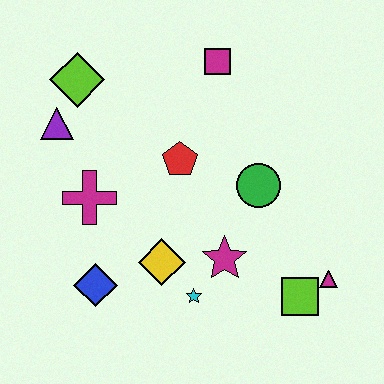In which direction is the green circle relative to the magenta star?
The green circle is above the magenta star.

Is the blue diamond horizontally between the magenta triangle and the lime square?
No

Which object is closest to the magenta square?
The red pentagon is closest to the magenta square.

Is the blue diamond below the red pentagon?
Yes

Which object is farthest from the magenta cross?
The magenta triangle is farthest from the magenta cross.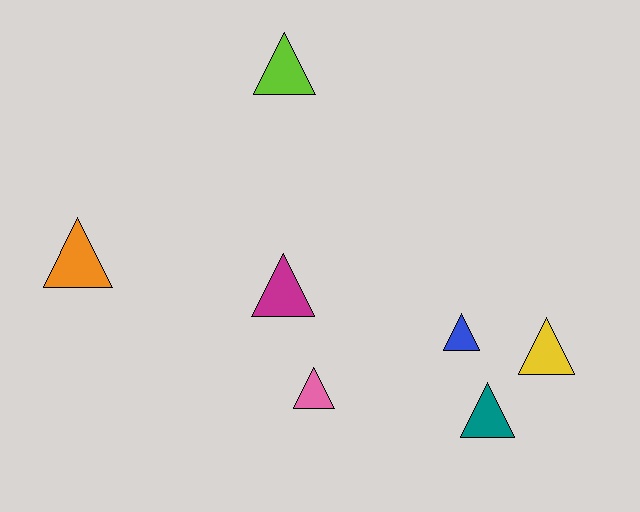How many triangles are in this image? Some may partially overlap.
There are 7 triangles.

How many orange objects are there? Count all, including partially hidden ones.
There is 1 orange object.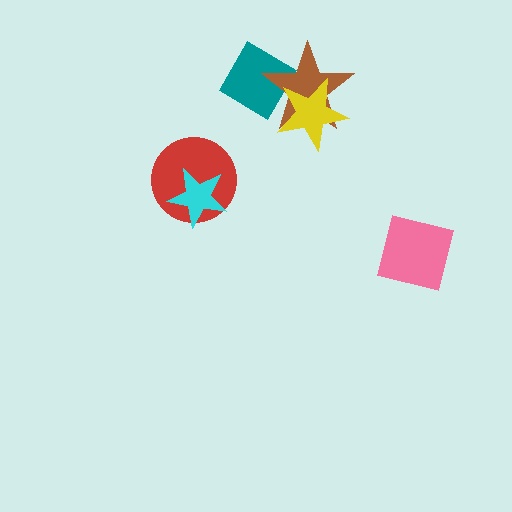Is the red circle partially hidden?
Yes, it is partially covered by another shape.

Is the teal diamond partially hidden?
Yes, it is partially covered by another shape.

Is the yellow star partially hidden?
No, no other shape covers it.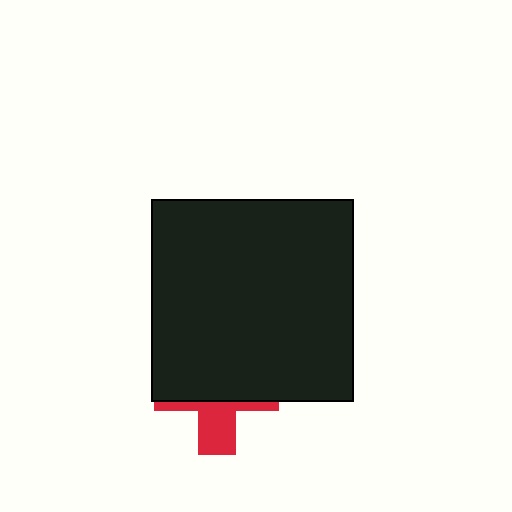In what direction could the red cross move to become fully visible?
The red cross could move down. That would shift it out from behind the black square entirely.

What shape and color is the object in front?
The object in front is a black square.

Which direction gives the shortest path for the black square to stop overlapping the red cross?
Moving up gives the shortest separation.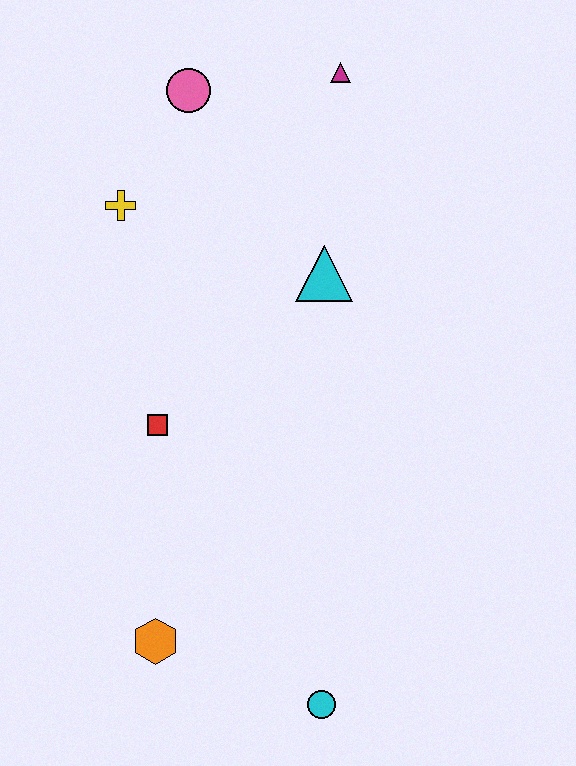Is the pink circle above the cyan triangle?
Yes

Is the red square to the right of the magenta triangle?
No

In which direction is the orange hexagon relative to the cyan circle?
The orange hexagon is to the left of the cyan circle.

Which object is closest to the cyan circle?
The orange hexagon is closest to the cyan circle.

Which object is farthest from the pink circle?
The cyan circle is farthest from the pink circle.